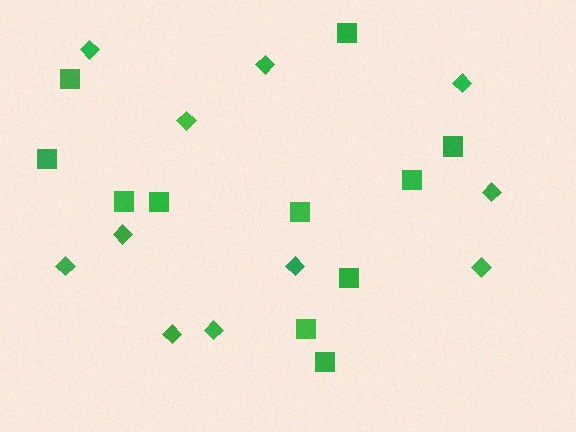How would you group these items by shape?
There are 2 groups: one group of diamonds (11) and one group of squares (11).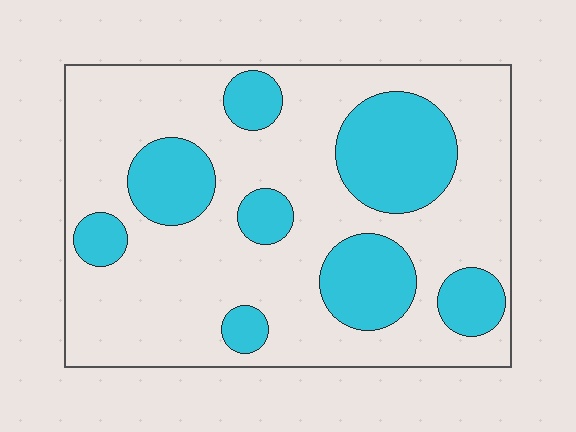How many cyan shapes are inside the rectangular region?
8.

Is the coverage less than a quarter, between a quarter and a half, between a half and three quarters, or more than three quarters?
Between a quarter and a half.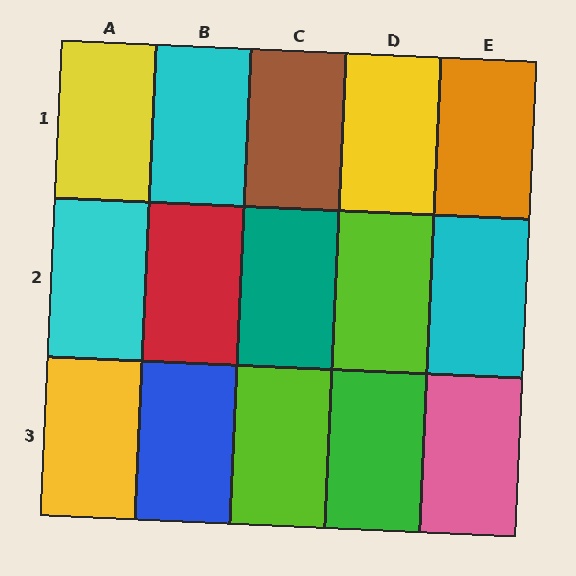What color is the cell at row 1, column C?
Brown.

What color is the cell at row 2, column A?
Cyan.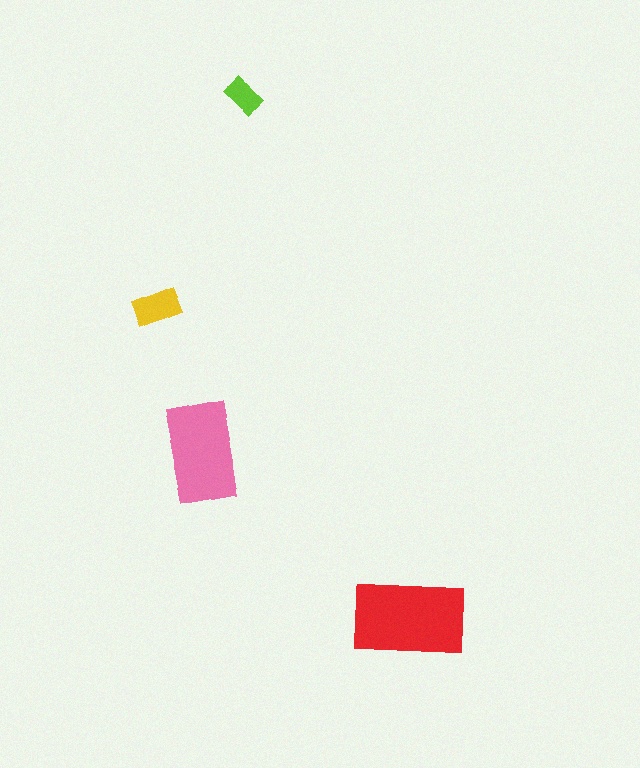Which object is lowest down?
The red rectangle is bottommost.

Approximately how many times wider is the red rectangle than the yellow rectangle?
About 2.5 times wider.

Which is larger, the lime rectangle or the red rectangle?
The red one.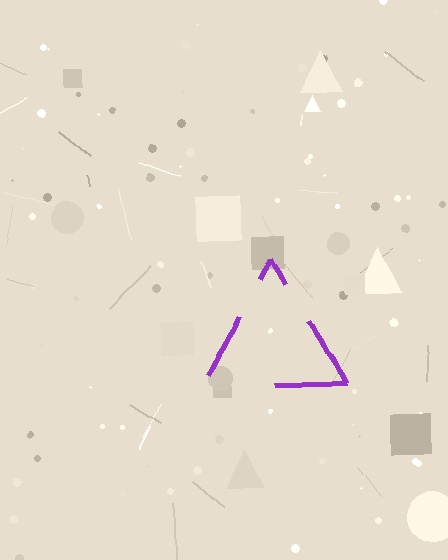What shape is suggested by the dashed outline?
The dashed outline suggests a triangle.